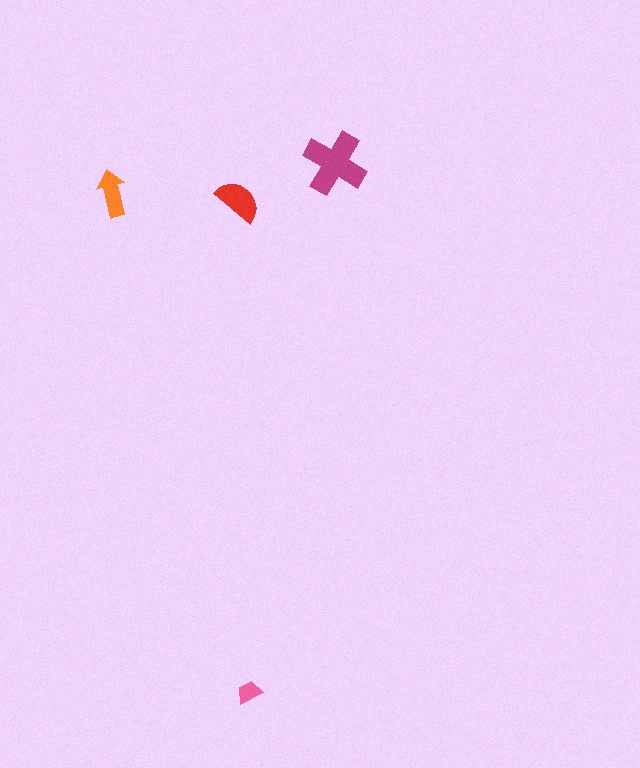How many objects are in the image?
There are 4 objects in the image.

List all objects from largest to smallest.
The magenta cross, the red semicircle, the orange arrow, the pink trapezoid.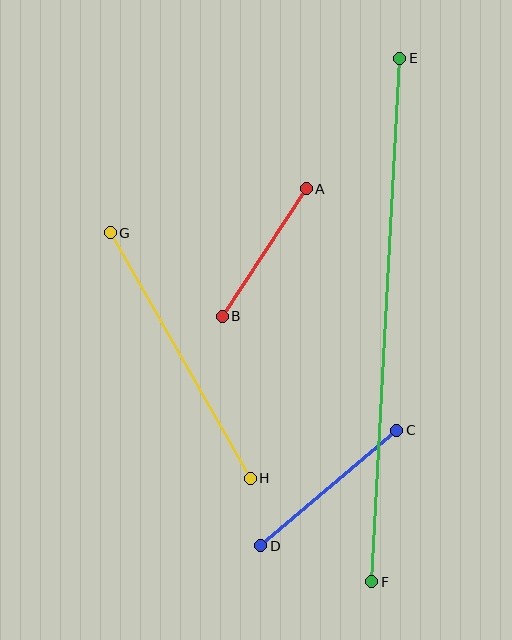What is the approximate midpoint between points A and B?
The midpoint is at approximately (264, 253) pixels.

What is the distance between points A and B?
The distance is approximately 153 pixels.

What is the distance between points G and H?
The distance is approximately 283 pixels.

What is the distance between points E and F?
The distance is approximately 524 pixels.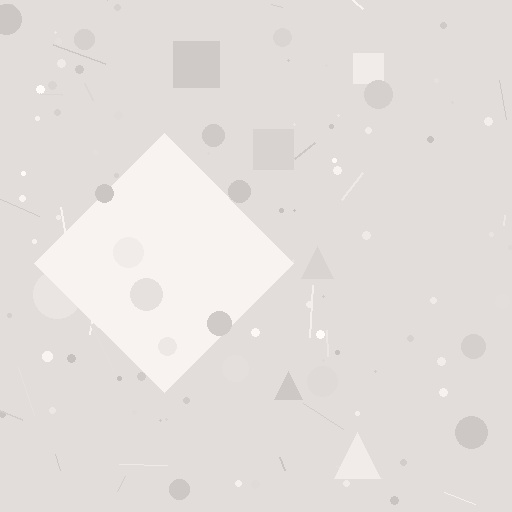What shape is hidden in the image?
A diamond is hidden in the image.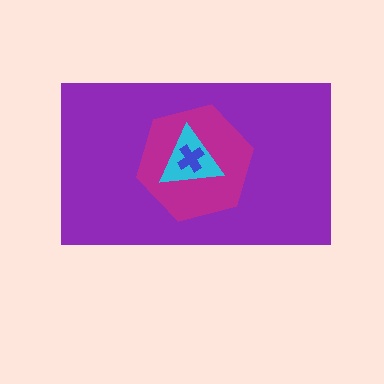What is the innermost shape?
The blue cross.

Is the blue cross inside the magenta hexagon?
Yes.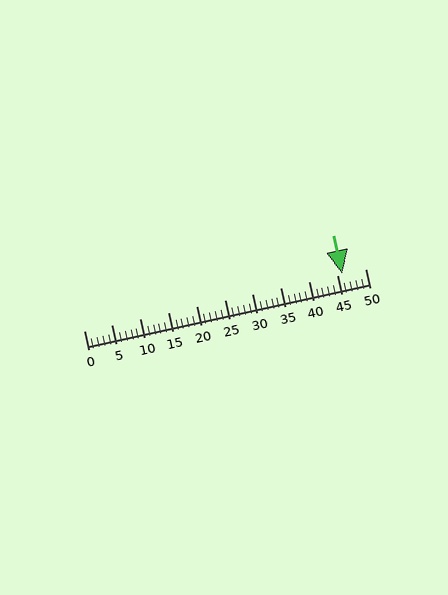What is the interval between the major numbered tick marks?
The major tick marks are spaced 5 units apart.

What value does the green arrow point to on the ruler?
The green arrow points to approximately 46.